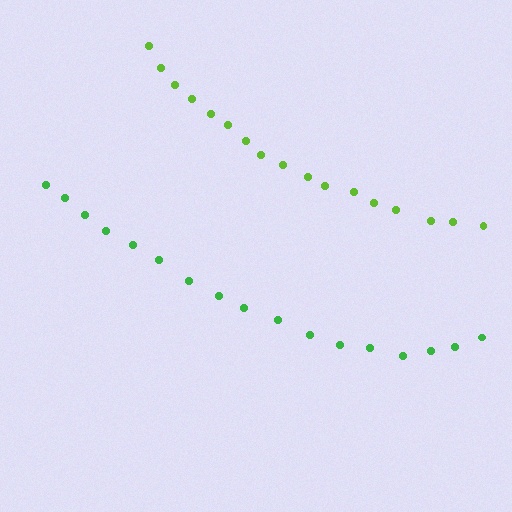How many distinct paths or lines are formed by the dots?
There are 2 distinct paths.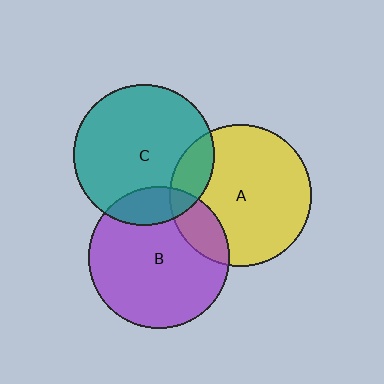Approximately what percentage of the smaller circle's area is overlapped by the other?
Approximately 15%.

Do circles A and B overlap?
Yes.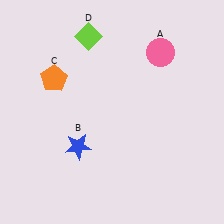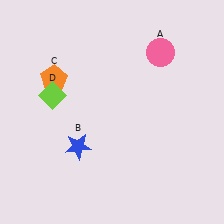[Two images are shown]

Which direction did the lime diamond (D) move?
The lime diamond (D) moved down.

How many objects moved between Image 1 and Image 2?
1 object moved between the two images.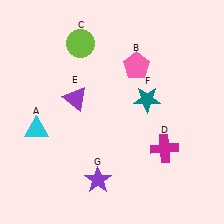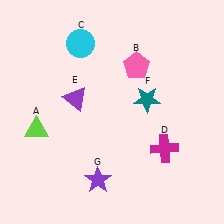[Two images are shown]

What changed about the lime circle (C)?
In Image 1, C is lime. In Image 2, it changed to cyan.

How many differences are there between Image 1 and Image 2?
There are 2 differences between the two images.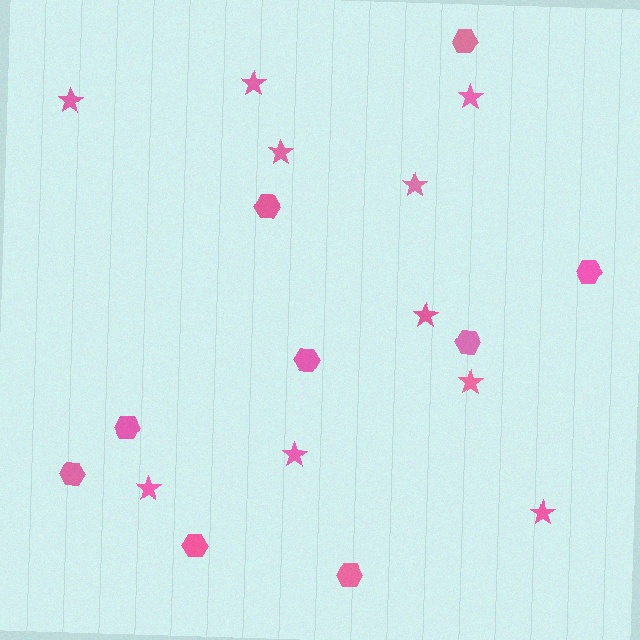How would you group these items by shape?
There are 2 groups: one group of stars (10) and one group of hexagons (9).